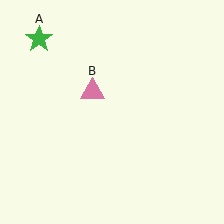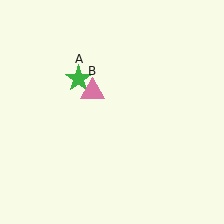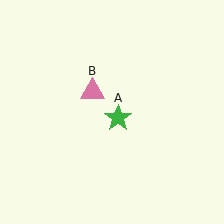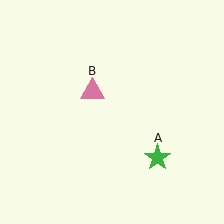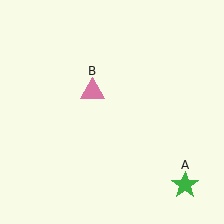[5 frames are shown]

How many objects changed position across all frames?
1 object changed position: green star (object A).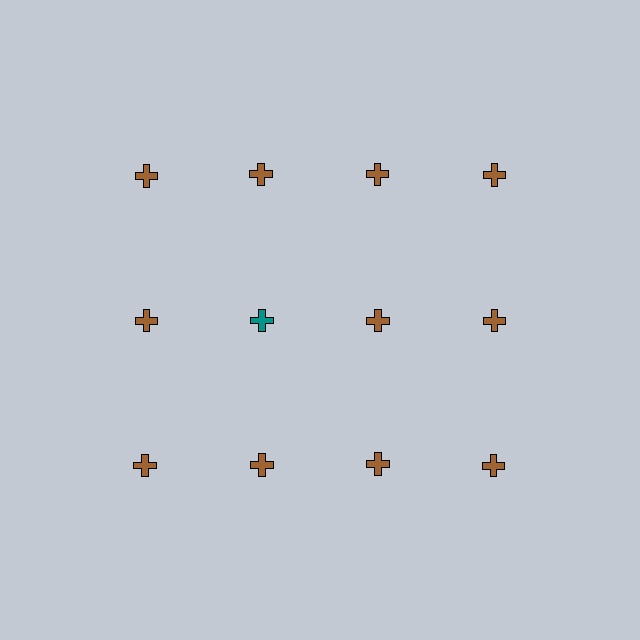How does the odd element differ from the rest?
It has a different color: teal instead of brown.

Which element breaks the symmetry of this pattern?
The teal cross in the second row, second from left column breaks the symmetry. All other shapes are brown crosses.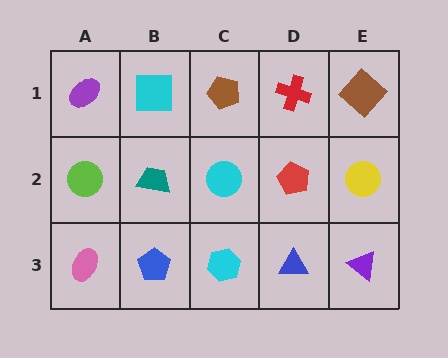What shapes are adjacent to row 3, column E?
A yellow circle (row 2, column E), a blue triangle (row 3, column D).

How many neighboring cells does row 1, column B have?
3.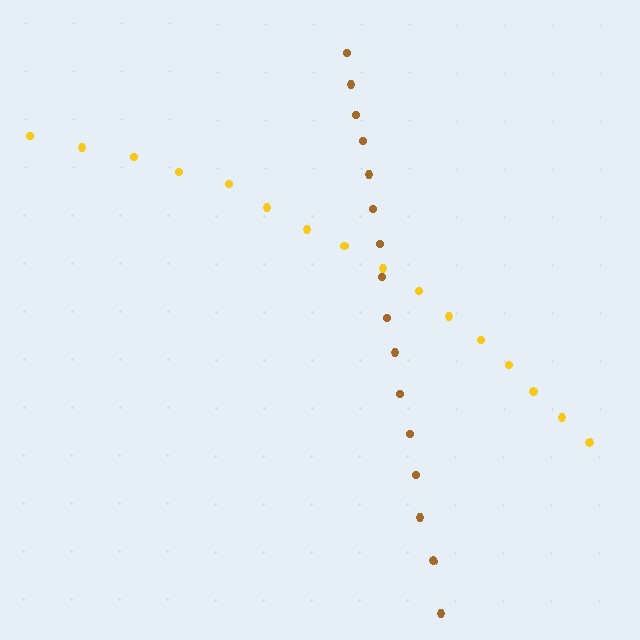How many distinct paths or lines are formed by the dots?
There are 2 distinct paths.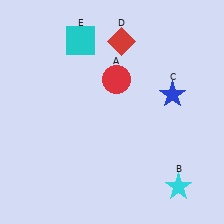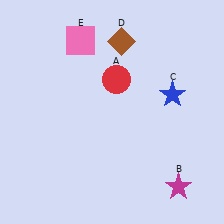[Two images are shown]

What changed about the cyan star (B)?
In Image 1, B is cyan. In Image 2, it changed to magenta.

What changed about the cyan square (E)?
In Image 1, E is cyan. In Image 2, it changed to pink.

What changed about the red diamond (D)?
In Image 1, D is red. In Image 2, it changed to brown.